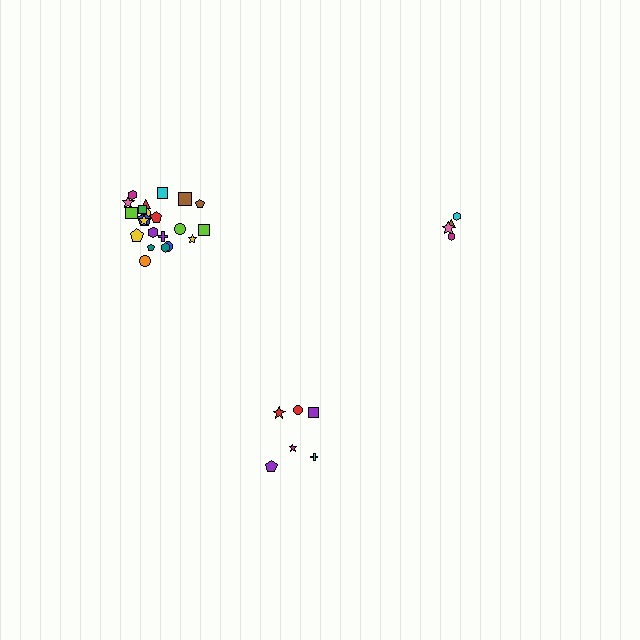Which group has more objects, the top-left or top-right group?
The top-left group.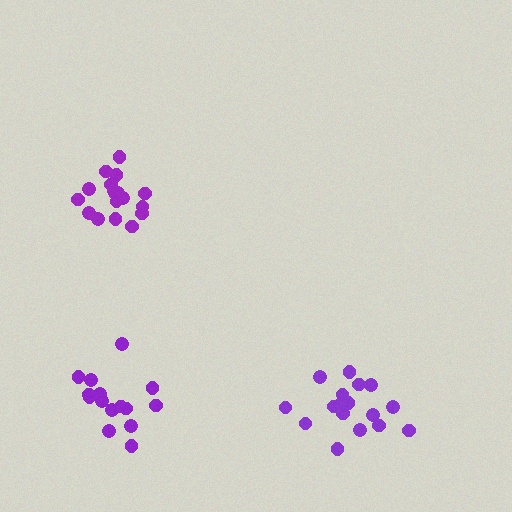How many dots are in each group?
Group 1: 18 dots, Group 2: 18 dots, Group 3: 15 dots (51 total).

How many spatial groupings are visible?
There are 3 spatial groupings.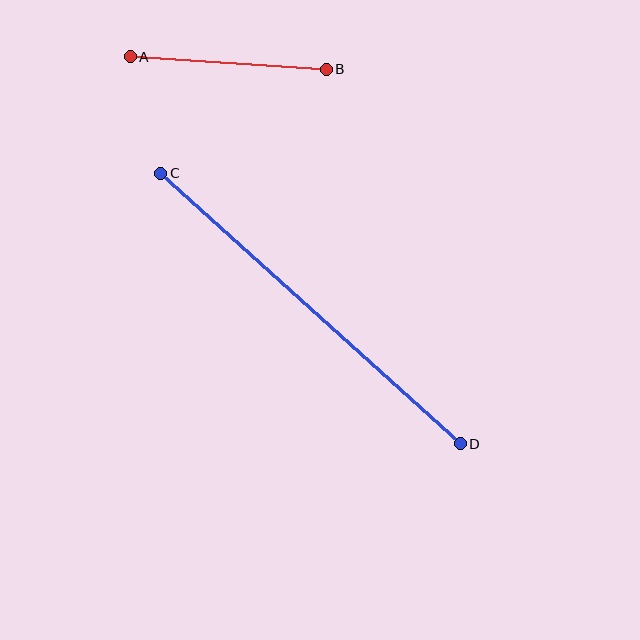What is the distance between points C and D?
The distance is approximately 403 pixels.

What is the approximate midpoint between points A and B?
The midpoint is at approximately (228, 63) pixels.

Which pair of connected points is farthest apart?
Points C and D are farthest apart.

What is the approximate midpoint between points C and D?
The midpoint is at approximately (311, 308) pixels.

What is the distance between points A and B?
The distance is approximately 196 pixels.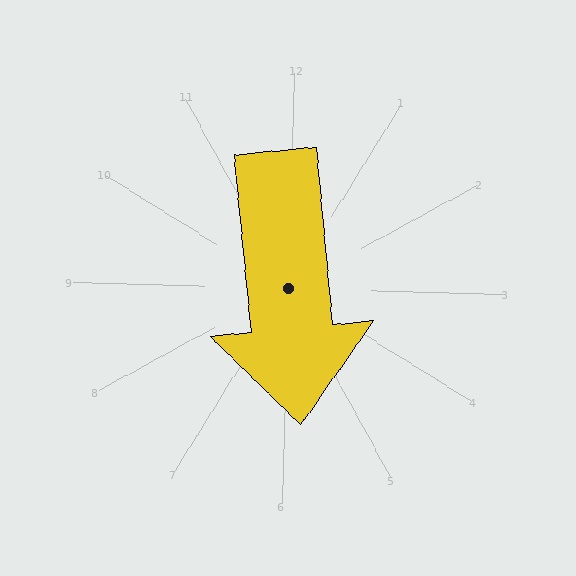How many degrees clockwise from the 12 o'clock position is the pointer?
Approximately 173 degrees.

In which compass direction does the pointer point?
South.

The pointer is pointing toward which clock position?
Roughly 6 o'clock.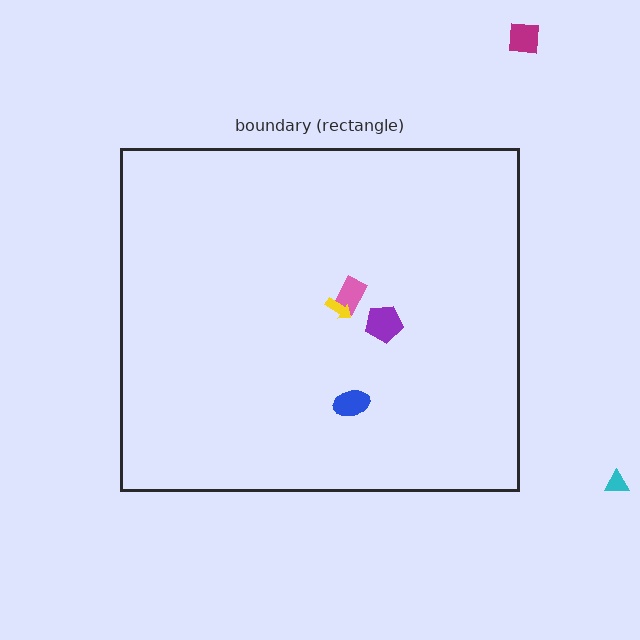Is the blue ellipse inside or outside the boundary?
Inside.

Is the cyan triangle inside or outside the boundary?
Outside.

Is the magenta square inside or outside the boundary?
Outside.